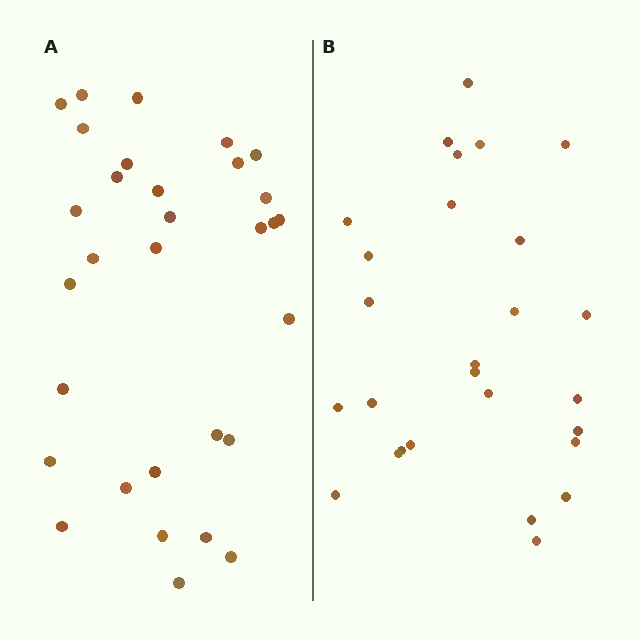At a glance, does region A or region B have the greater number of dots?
Region A (the left region) has more dots.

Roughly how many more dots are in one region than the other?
Region A has about 4 more dots than region B.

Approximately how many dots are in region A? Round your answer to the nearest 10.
About 30 dots. (The exact count is 31, which rounds to 30.)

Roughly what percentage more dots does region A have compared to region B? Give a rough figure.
About 15% more.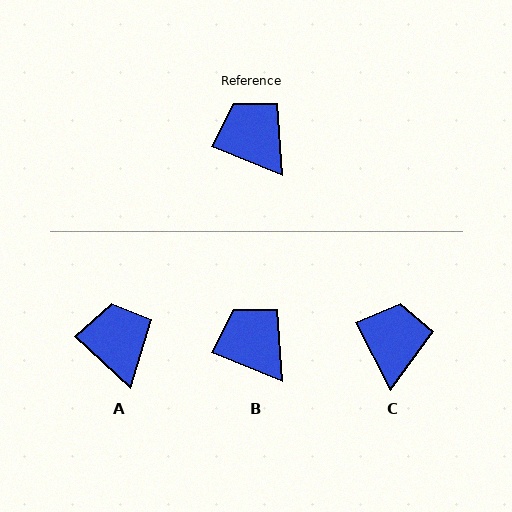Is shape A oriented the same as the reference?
No, it is off by about 21 degrees.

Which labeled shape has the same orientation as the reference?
B.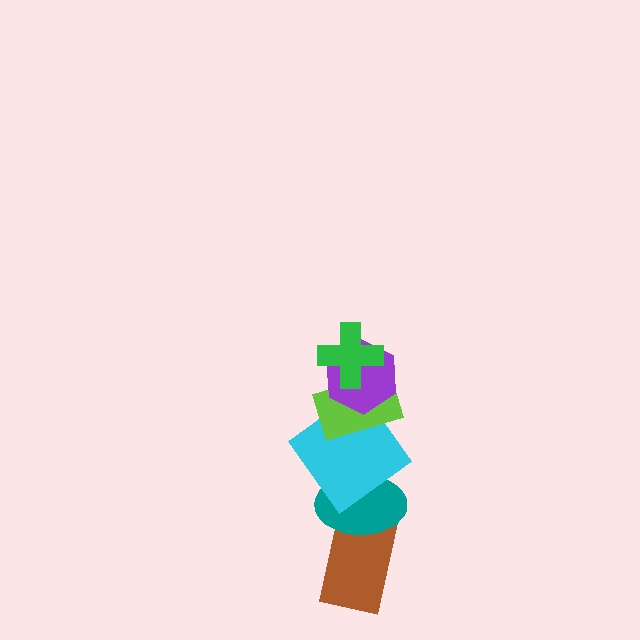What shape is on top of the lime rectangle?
The purple hexagon is on top of the lime rectangle.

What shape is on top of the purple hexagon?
The green cross is on top of the purple hexagon.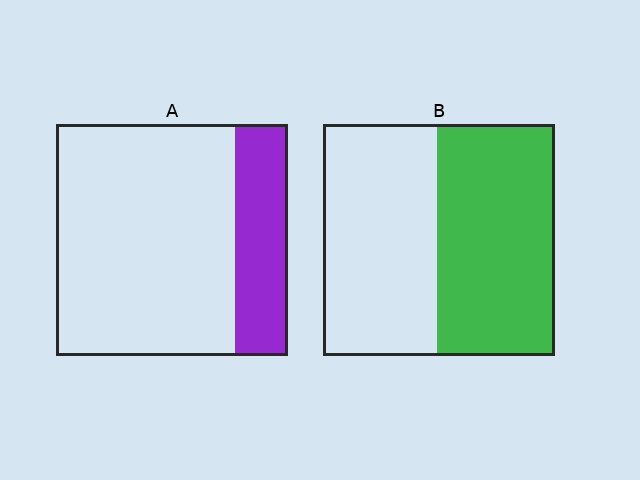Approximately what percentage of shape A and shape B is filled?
A is approximately 25% and B is approximately 50%.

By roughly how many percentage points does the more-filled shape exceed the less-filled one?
By roughly 30 percentage points (B over A).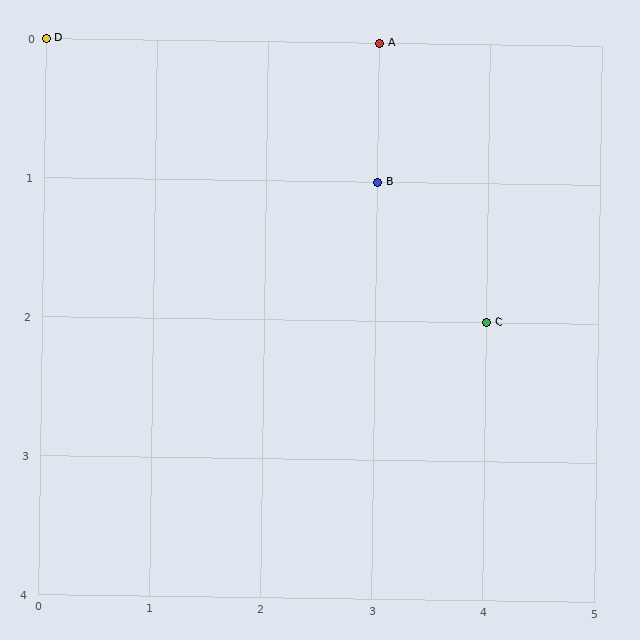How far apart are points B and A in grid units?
Points B and A are 1 row apart.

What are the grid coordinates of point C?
Point C is at grid coordinates (4, 2).